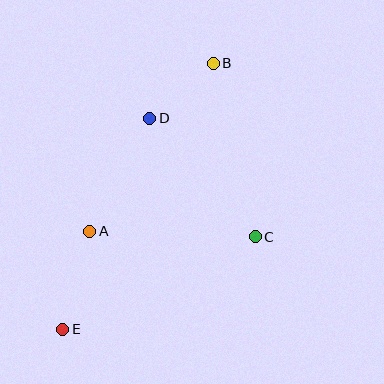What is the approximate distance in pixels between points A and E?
The distance between A and E is approximately 102 pixels.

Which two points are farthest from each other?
Points B and E are farthest from each other.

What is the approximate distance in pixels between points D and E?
The distance between D and E is approximately 228 pixels.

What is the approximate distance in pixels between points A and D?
The distance between A and D is approximately 128 pixels.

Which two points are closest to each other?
Points B and D are closest to each other.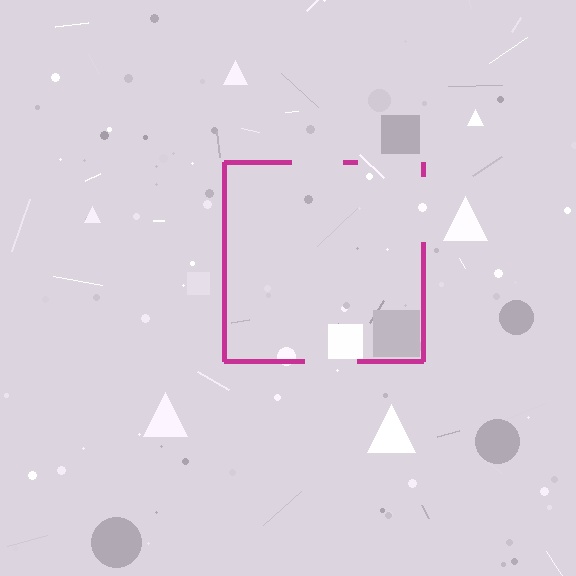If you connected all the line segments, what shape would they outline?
They would outline a square.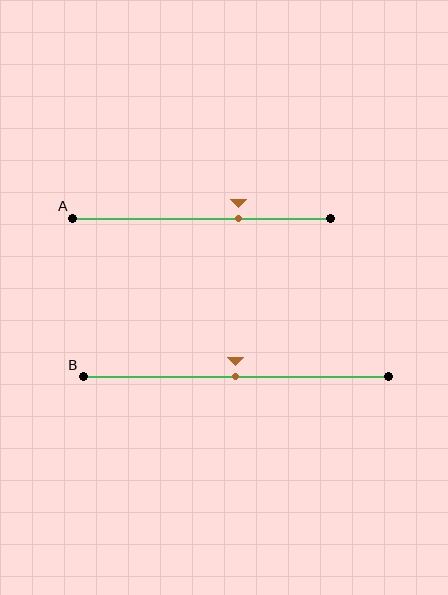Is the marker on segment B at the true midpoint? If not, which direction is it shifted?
Yes, the marker on segment B is at the true midpoint.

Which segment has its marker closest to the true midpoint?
Segment B has its marker closest to the true midpoint.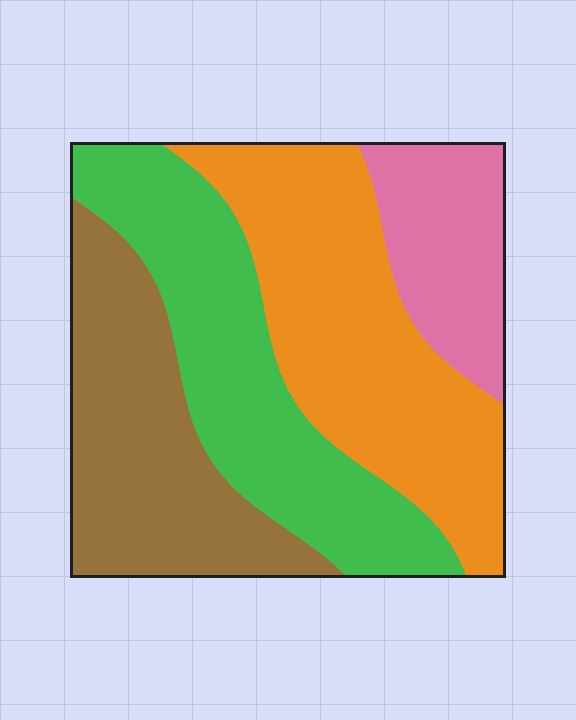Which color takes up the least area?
Pink, at roughly 15%.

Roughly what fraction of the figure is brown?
Brown takes up about one quarter (1/4) of the figure.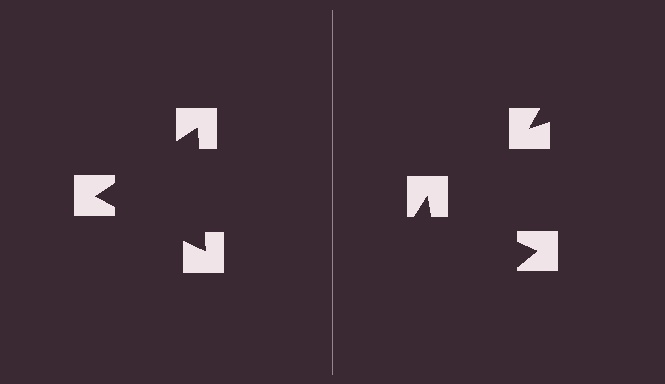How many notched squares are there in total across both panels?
6 — 3 on each side.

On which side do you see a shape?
An illusory triangle appears on the left side. On the right side the wedge cuts are rotated, so no coherent shape forms.